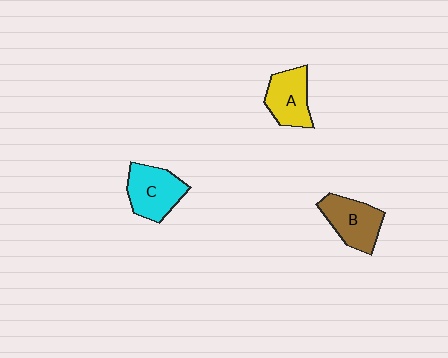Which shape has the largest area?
Shape C (cyan).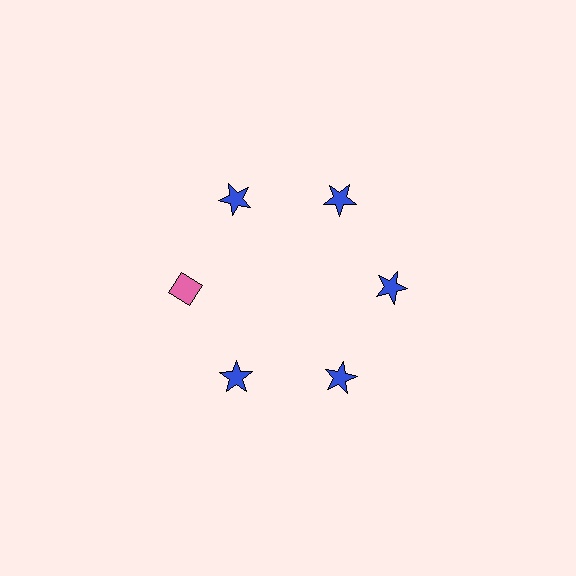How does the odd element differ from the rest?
It differs in both color (pink instead of blue) and shape (diamond instead of star).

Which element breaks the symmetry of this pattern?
The pink diamond at roughly the 9 o'clock position breaks the symmetry. All other shapes are blue stars.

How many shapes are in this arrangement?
There are 6 shapes arranged in a ring pattern.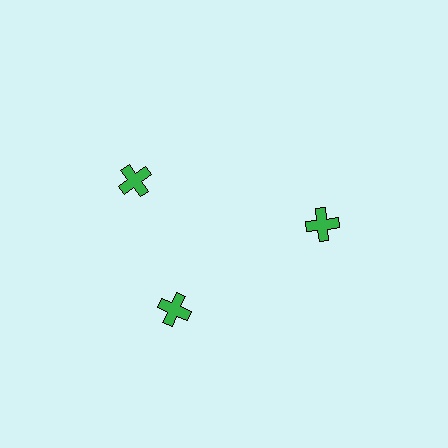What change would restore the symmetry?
The symmetry would be restored by rotating it back into even spacing with its neighbors so that all 3 crosses sit at equal angles and equal distance from the center.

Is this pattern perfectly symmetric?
No. The 3 green crosses are arranged in a ring, but one element near the 11 o'clock position is rotated out of alignment along the ring, breaking the 3-fold rotational symmetry.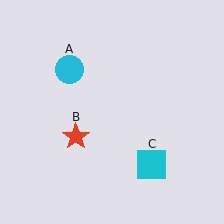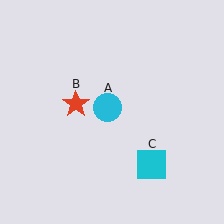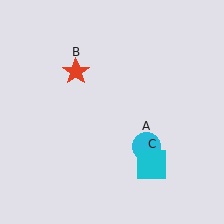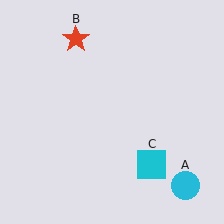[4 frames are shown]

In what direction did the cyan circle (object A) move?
The cyan circle (object A) moved down and to the right.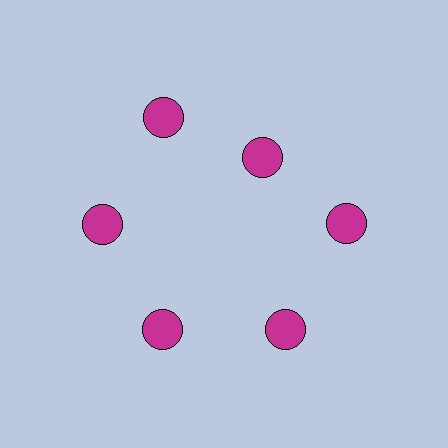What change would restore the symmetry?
The symmetry would be restored by moving it outward, back onto the ring so that all 6 circles sit at equal angles and equal distance from the center.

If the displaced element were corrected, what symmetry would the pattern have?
It would have 6-fold rotational symmetry — the pattern would map onto itself every 60 degrees.